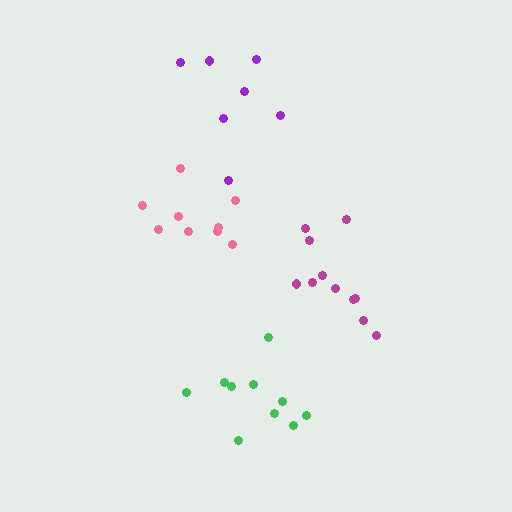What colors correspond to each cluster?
The clusters are colored: green, pink, magenta, purple.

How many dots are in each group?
Group 1: 10 dots, Group 2: 9 dots, Group 3: 11 dots, Group 4: 7 dots (37 total).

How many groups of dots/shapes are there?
There are 4 groups.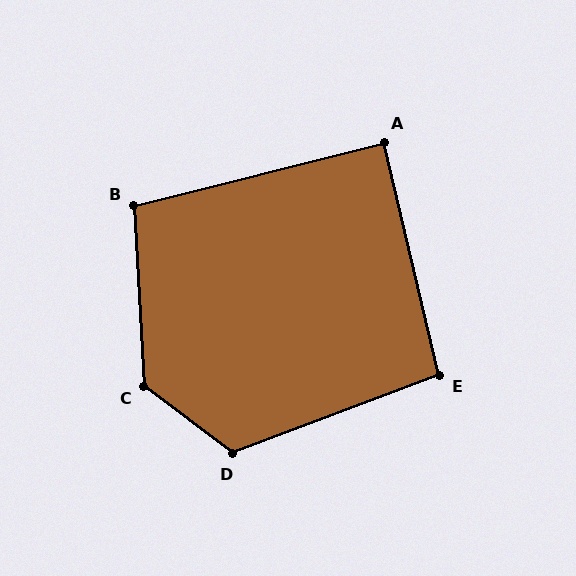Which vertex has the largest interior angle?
C, at approximately 130 degrees.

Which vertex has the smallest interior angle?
A, at approximately 89 degrees.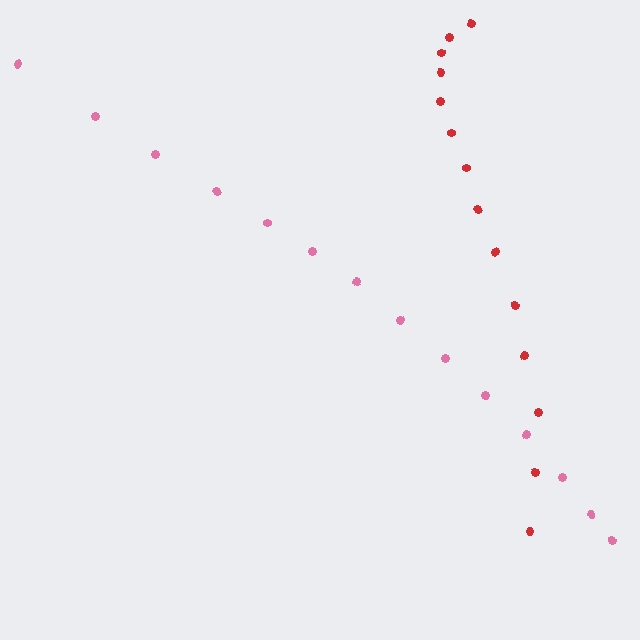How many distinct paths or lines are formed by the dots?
There are 2 distinct paths.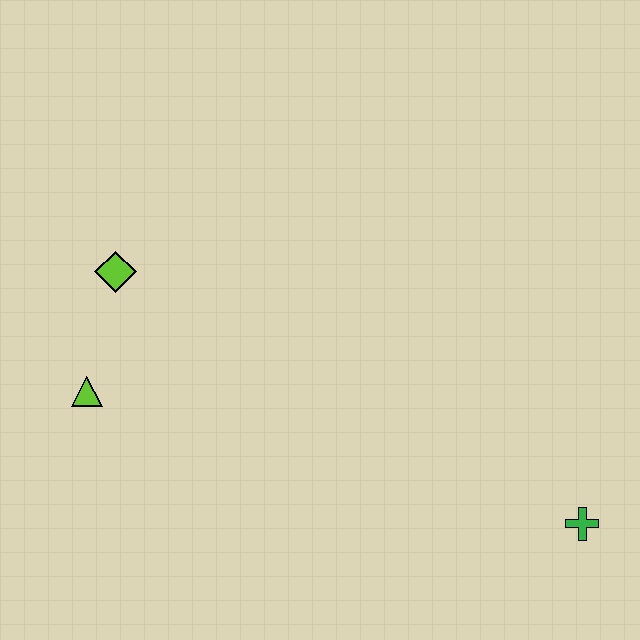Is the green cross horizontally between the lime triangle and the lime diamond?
No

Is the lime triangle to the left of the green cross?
Yes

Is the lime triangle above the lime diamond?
No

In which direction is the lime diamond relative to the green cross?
The lime diamond is to the left of the green cross.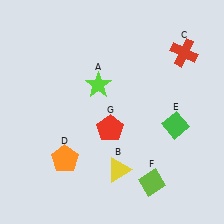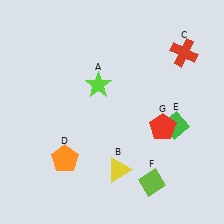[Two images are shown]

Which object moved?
The red pentagon (G) moved right.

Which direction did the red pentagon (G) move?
The red pentagon (G) moved right.